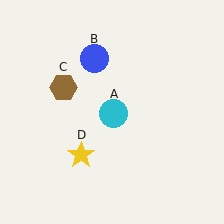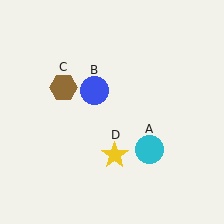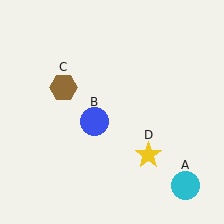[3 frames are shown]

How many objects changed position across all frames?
3 objects changed position: cyan circle (object A), blue circle (object B), yellow star (object D).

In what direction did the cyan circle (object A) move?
The cyan circle (object A) moved down and to the right.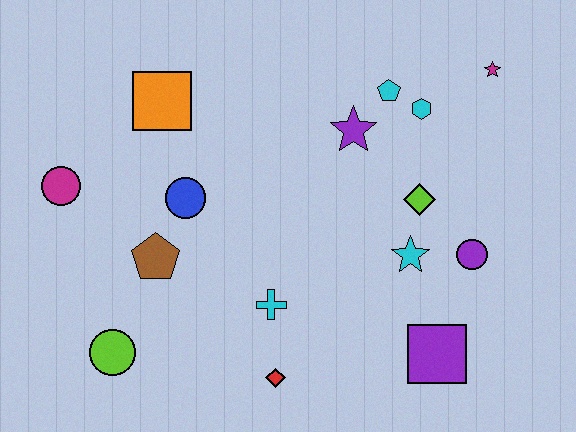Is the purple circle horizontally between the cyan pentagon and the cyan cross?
No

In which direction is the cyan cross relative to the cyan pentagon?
The cyan cross is below the cyan pentagon.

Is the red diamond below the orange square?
Yes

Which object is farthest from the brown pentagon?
The magenta star is farthest from the brown pentagon.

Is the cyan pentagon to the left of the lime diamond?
Yes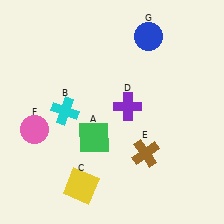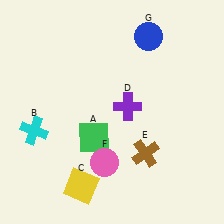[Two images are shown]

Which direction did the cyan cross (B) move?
The cyan cross (B) moved left.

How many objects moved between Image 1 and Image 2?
2 objects moved between the two images.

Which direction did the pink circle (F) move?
The pink circle (F) moved right.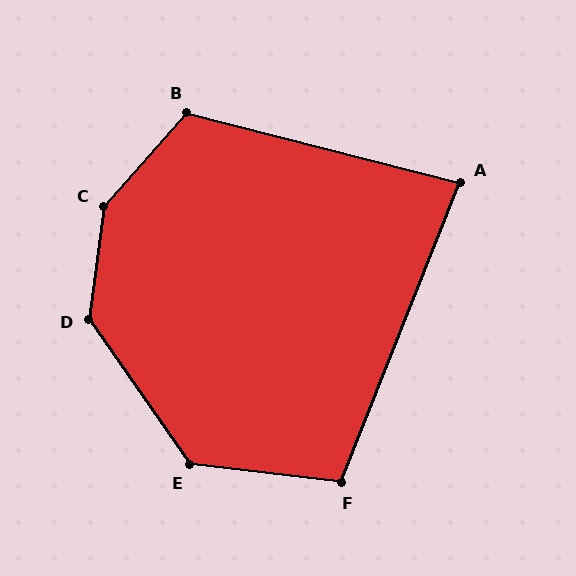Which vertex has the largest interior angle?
C, at approximately 145 degrees.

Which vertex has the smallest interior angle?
A, at approximately 83 degrees.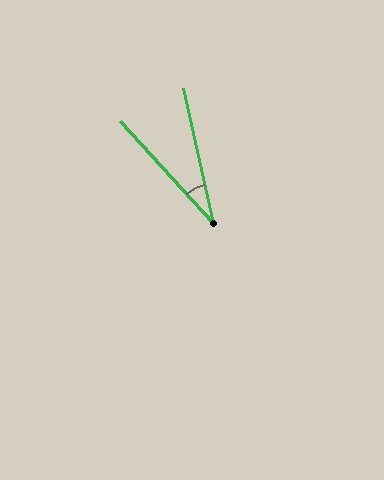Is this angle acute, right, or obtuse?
It is acute.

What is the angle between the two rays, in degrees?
Approximately 30 degrees.